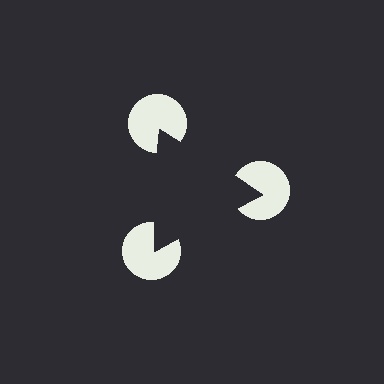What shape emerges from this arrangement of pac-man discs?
An illusory triangle — its edges are inferred from the aligned wedge cuts in the pac-man discs, not physically drawn.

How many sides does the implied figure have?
3 sides.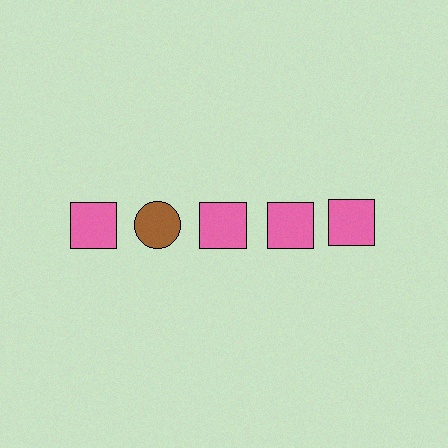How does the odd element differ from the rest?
It differs in both color (brown instead of pink) and shape (circle instead of square).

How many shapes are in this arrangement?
There are 5 shapes arranged in a grid pattern.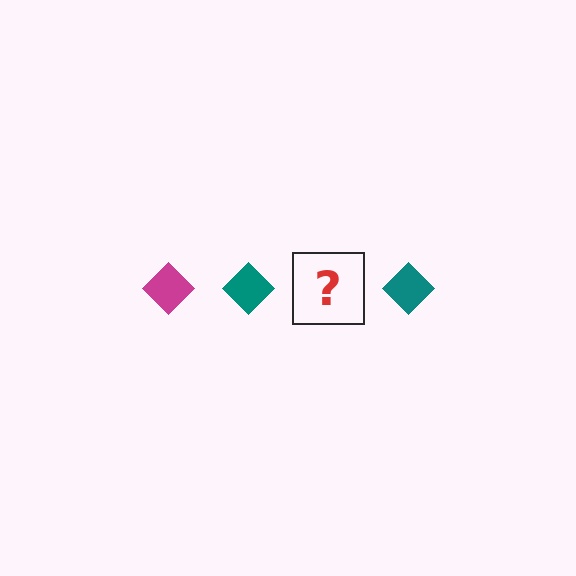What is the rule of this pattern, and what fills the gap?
The rule is that the pattern cycles through magenta, teal diamonds. The gap should be filled with a magenta diamond.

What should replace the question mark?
The question mark should be replaced with a magenta diamond.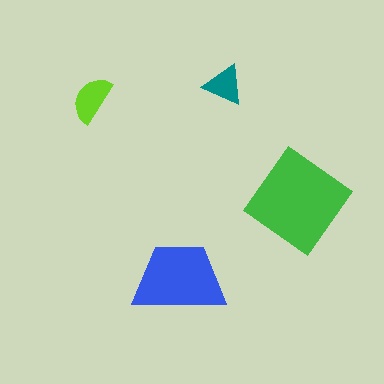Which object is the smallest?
The teal triangle.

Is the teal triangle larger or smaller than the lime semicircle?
Smaller.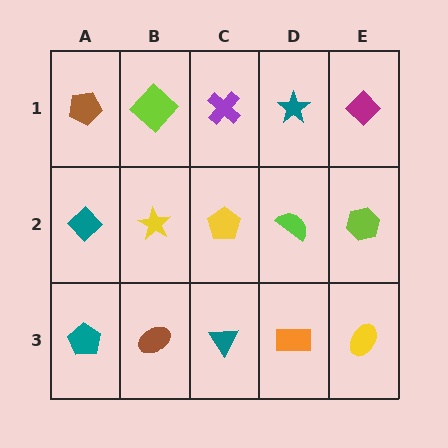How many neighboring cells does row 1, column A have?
2.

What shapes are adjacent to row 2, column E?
A magenta diamond (row 1, column E), a yellow ellipse (row 3, column E), a lime semicircle (row 2, column D).